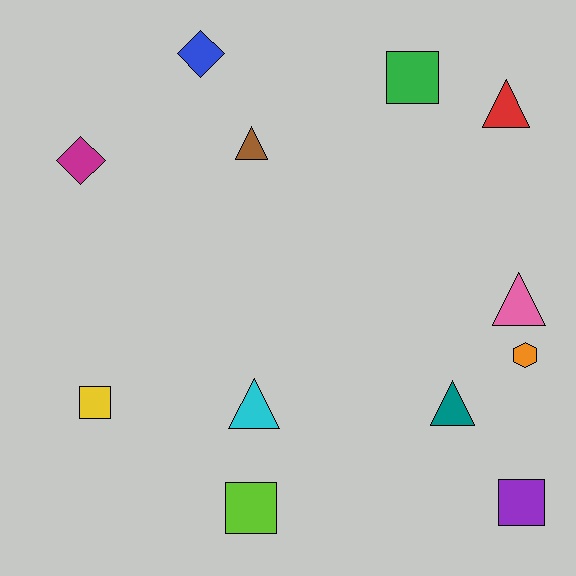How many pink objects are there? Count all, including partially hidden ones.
There is 1 pink object.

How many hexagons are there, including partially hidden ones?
There is 1 hexagon.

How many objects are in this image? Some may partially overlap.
There are 12 objects.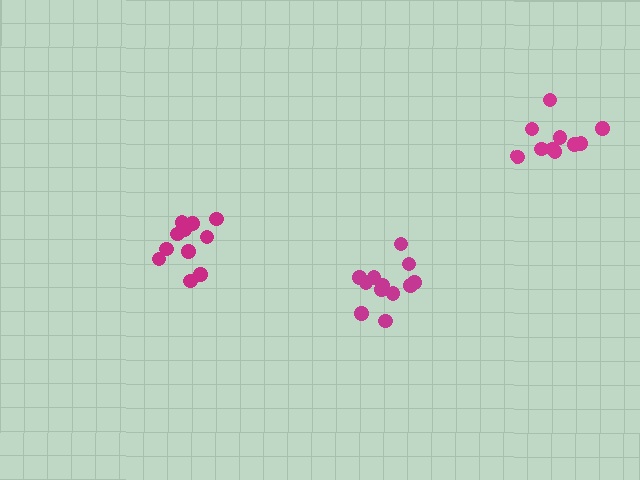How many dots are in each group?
Group 1: 11 dots, Group 2: 10 dots, Group 3: 13 dots (34 total).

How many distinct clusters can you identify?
There are 3 distinct clusters.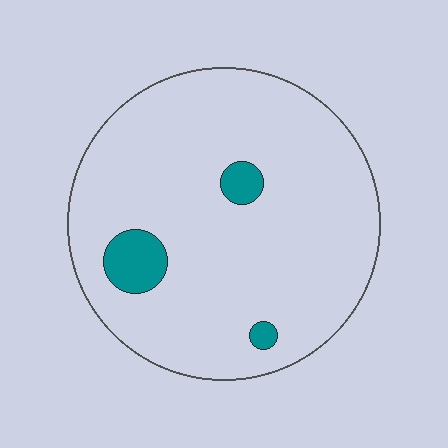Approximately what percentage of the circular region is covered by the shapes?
Approximately 5%.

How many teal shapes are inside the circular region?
3.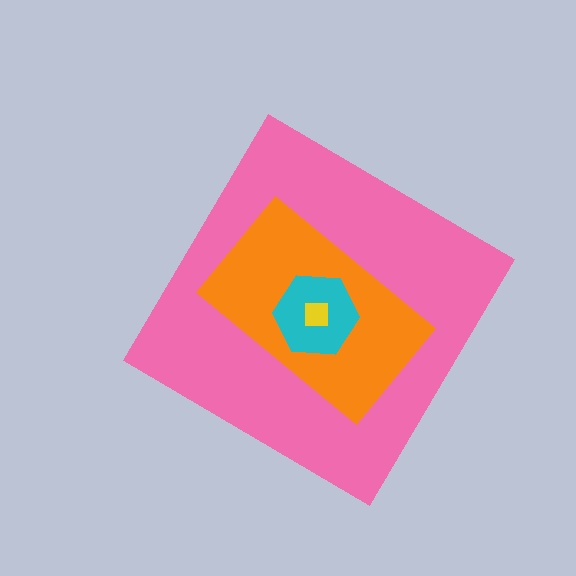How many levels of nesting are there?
4.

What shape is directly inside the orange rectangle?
The cyan hexagon.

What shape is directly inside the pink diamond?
The orange rectangle.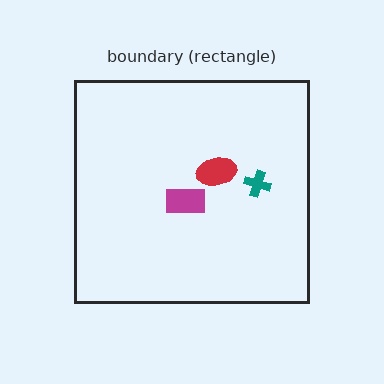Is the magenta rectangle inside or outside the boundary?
Inside.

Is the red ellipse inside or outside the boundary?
Inside.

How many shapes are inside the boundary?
3 inside, 0 outside.